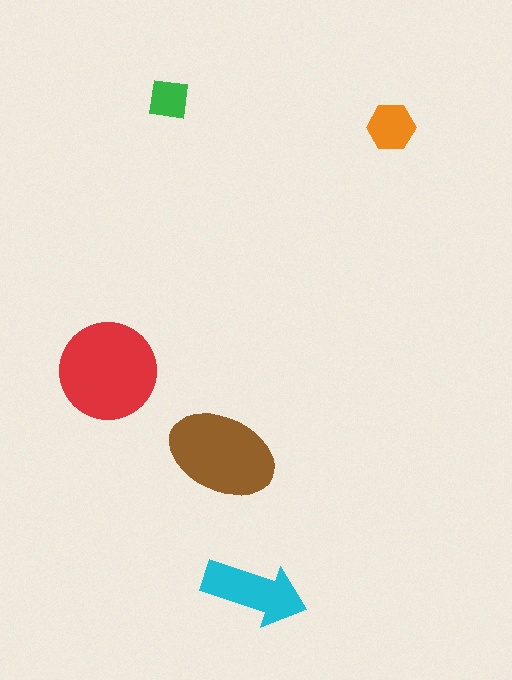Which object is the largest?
The red circle.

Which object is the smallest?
The green square.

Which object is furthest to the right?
The orange hexagon is rightmost.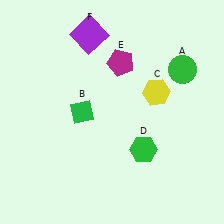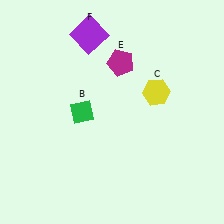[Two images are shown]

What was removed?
The green circle (A), the green hexagon (D) were removed in Image 2.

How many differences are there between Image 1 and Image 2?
There are 2 differences between the two images.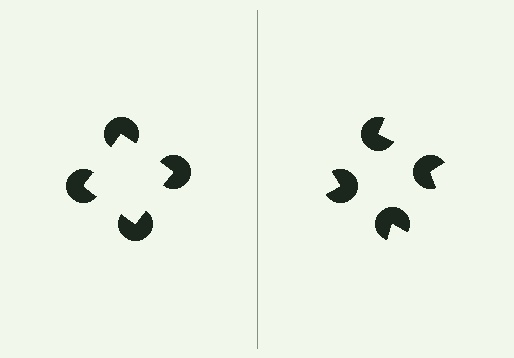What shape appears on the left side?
An illusory square.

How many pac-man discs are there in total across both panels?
8 — 4 on each side.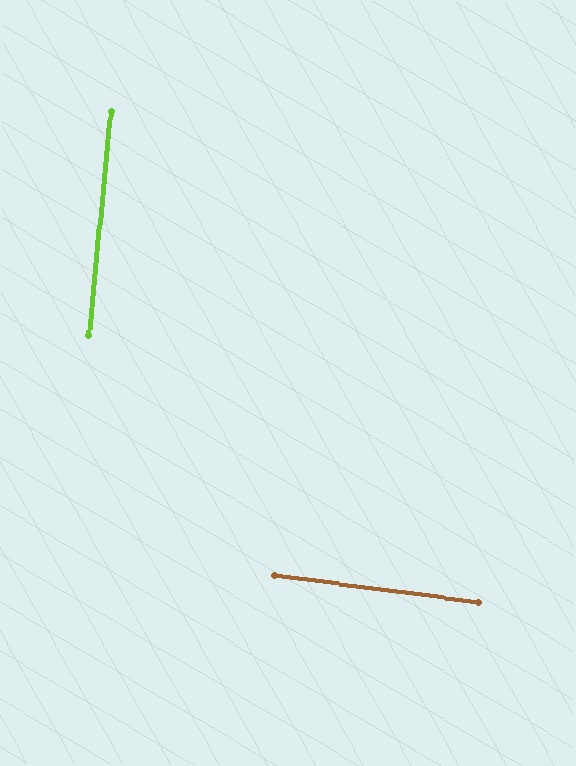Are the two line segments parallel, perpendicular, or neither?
Perpendicular — they meet at approximately 88°.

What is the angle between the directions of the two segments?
Approximately 88 degrees.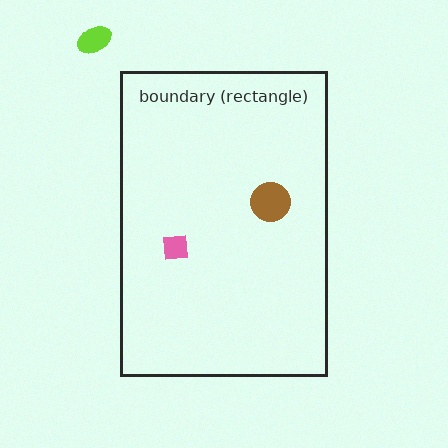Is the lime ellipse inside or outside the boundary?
Outside.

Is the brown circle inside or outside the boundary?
Inside.